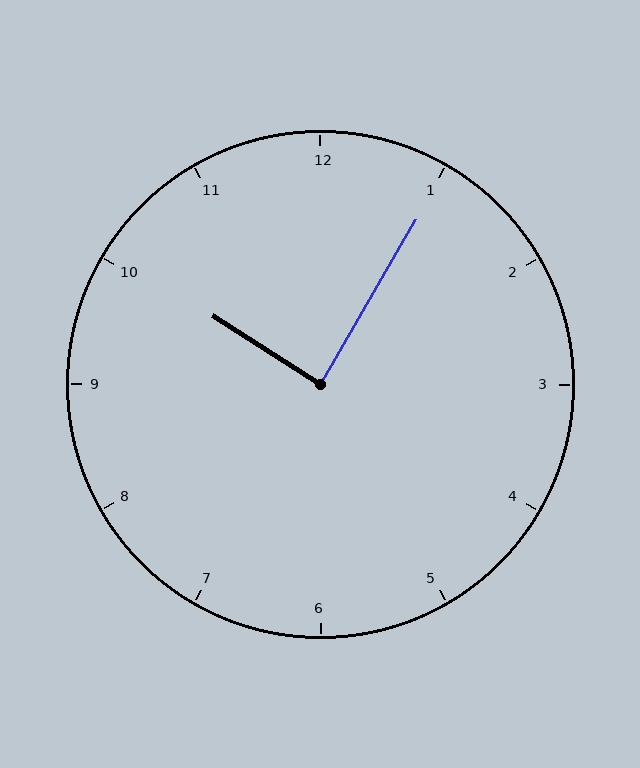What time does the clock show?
10:05.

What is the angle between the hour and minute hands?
Approximately 88 degrees.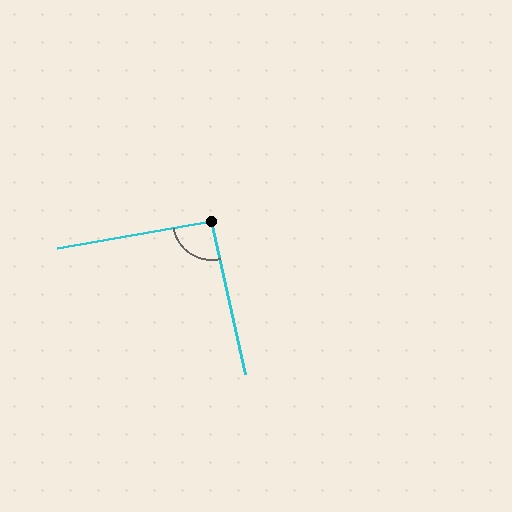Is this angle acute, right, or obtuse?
It is approximately a right angle.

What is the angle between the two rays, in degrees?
Approximately 93 degrees.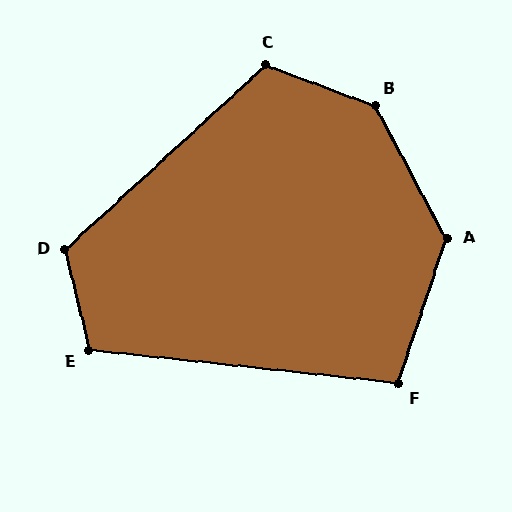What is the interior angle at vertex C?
Approximately 117 degrees (obtuse).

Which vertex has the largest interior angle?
B, at approximately 139 degrees.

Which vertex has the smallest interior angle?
F, at approximately 102 degrees.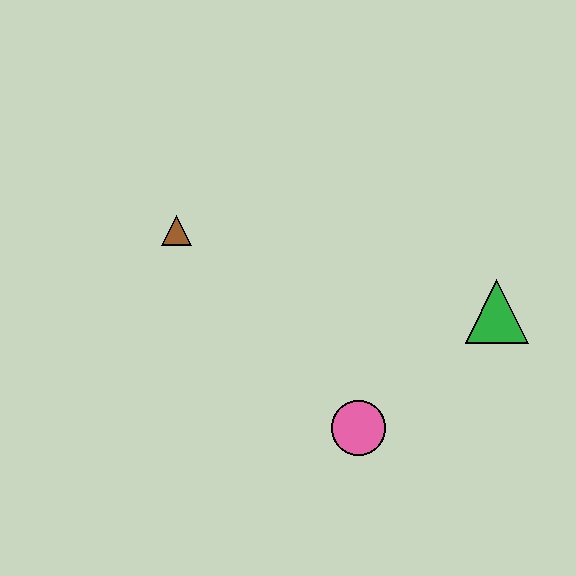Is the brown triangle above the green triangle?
Yes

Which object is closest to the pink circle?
The green triangle is closest to the pink circle.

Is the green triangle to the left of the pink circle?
No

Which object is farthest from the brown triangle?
The green triangle is farthest from the brown triangle.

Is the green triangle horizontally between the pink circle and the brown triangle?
No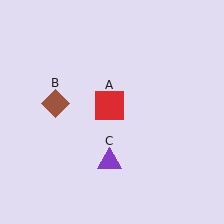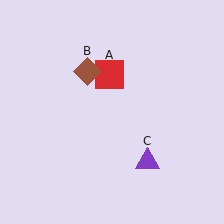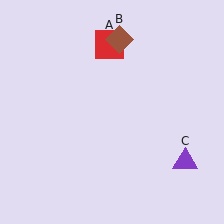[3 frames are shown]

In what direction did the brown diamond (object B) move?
The brown diamond (object B) moved up and to the right.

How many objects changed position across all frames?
3 objects changed position: red square (object A), brown diamond (object B), purple triangle (object C).